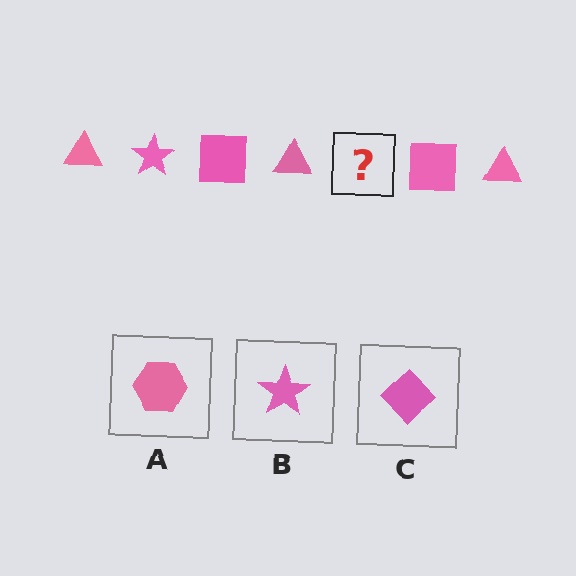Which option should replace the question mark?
Option B.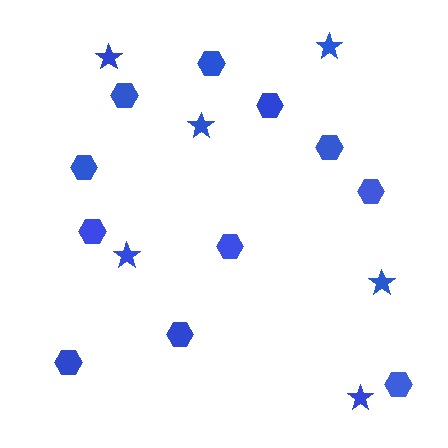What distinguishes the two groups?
There are 2 groups: one group of stars (6) and one group of hexagons (11).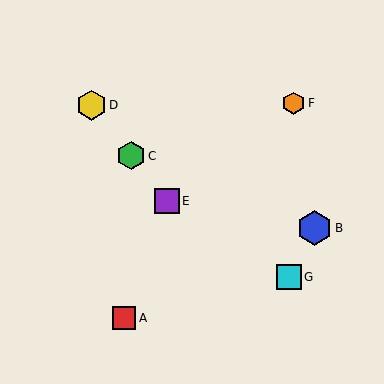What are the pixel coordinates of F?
Object F is at (294, 103).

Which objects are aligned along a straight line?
Objects C, D, E are aligned along a straight line.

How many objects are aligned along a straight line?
3 objects (C, D, E) are aligned along a straight line.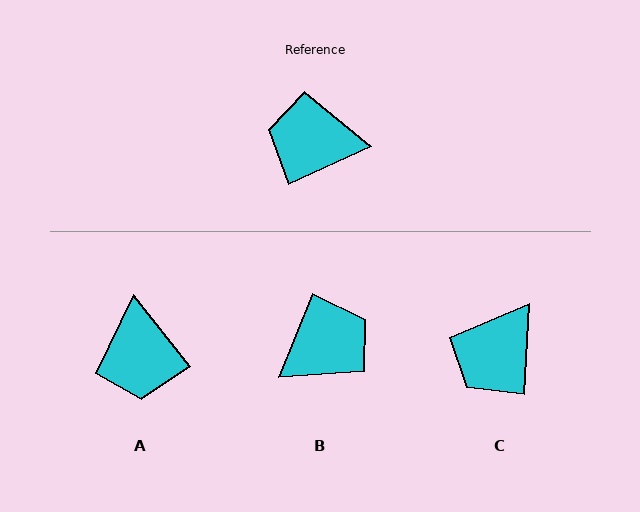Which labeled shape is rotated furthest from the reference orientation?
B, about 137 degrees away.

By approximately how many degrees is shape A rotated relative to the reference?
Approximately 104 degrees counter-clockwise.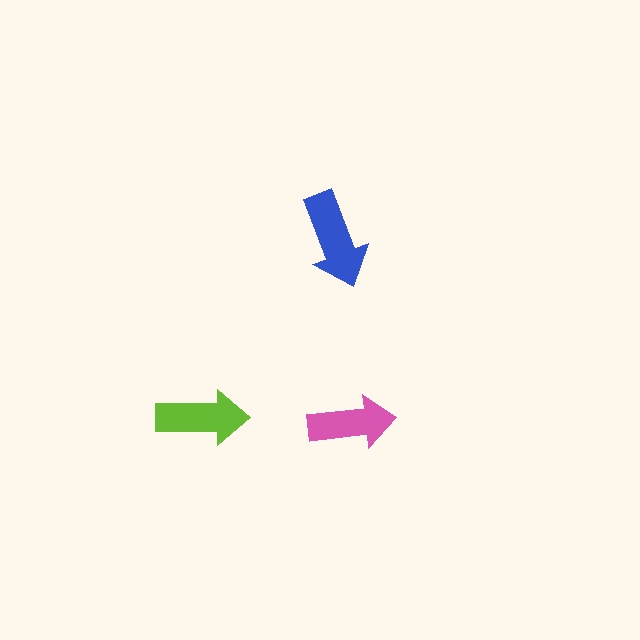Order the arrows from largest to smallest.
the blue one, the lime one, the pink one.